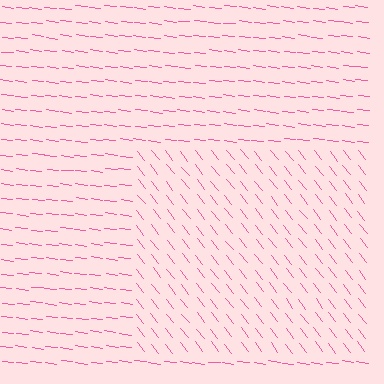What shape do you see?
I see a rectangle.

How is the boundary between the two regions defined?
The boundary is defined purely by a change in line orientation (approximately 45 degrees difference). All lines are the same color and thickness.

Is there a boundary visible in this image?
Yes, there is a texture boundary formed by a change in line orientation.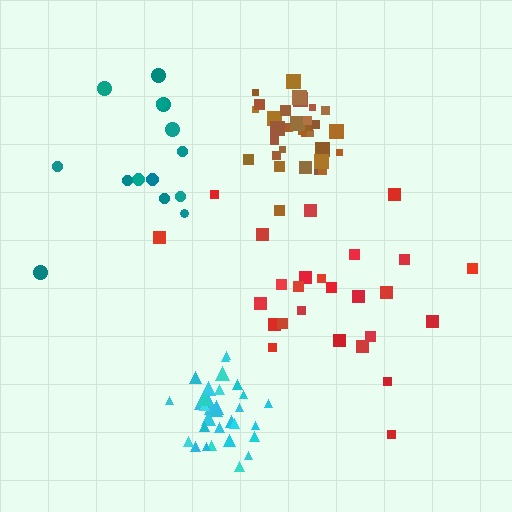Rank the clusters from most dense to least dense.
cyan, brown, red, teal.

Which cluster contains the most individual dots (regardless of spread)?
Brown (34).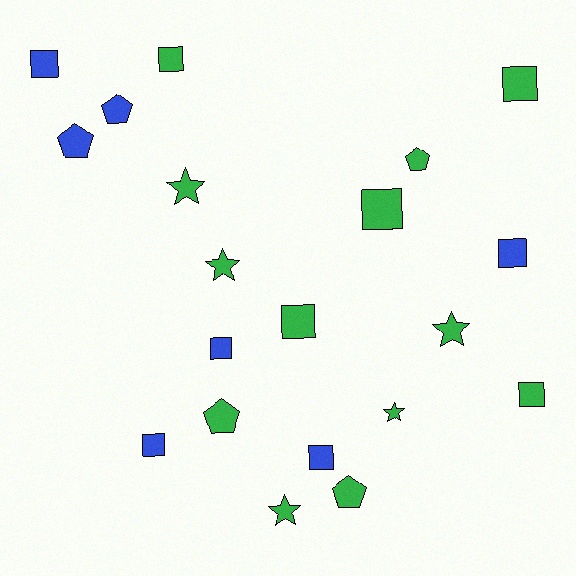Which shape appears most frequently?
Square, with 10 objects.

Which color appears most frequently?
Green, with 13 objects.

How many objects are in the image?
There are 20 objects.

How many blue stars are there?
There are no blue stars.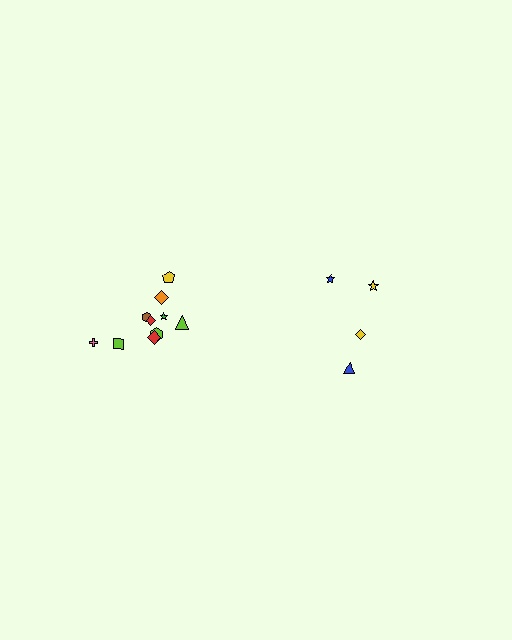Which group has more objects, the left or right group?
The left group.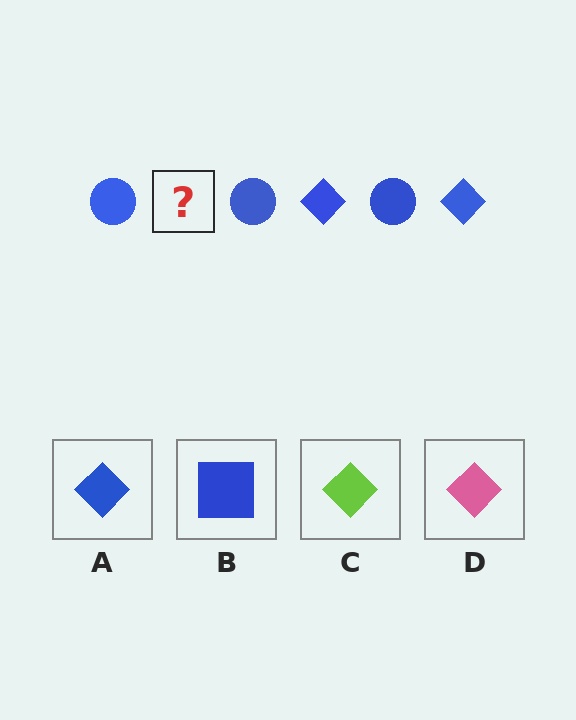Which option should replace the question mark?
Option A.